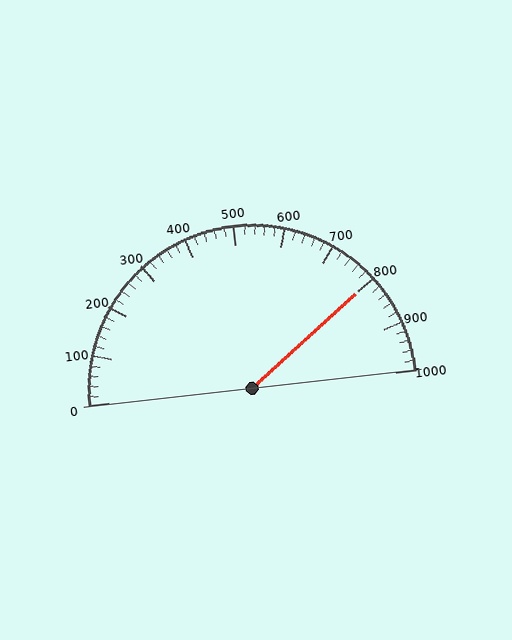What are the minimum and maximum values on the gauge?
The gauge ranges from 0 to 1000.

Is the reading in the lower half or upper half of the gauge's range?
The reading is in the upper half of the range (0 to 1000).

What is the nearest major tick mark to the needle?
The nearest major tick mark is 800.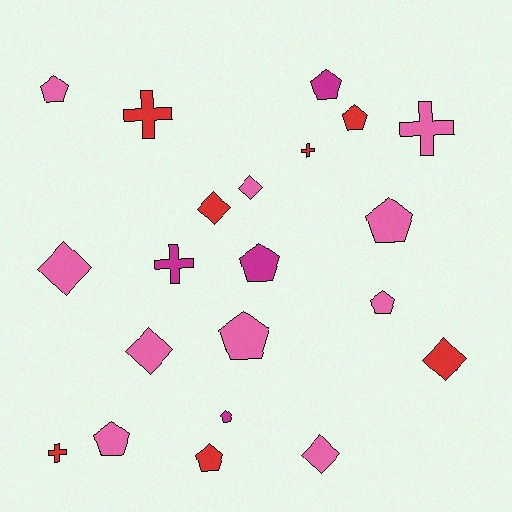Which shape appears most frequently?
Pentagon, with 10 objects.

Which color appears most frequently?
Pink, with 10 objects.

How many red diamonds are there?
There are 2 red diamonds.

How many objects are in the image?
There are 21 objects.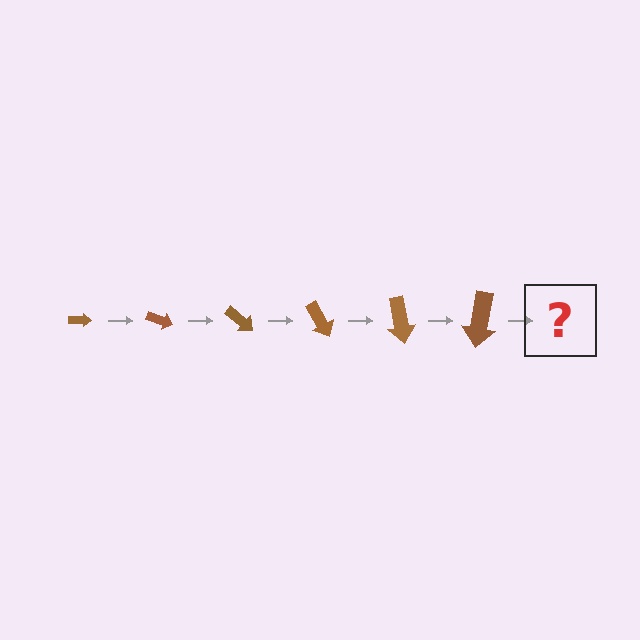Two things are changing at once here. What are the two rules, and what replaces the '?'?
The two rules are that the arrow grows larger each step and it rotates 20 degrees each step. The '?' should be an arrow, larger than the previous one and rotated 120 degrees from the start.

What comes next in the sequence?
The next element should be an arrow, larger than the previous one and rotated 120 degrees from the start.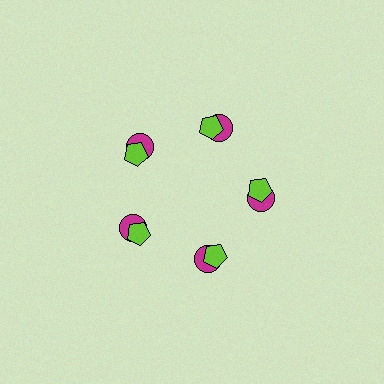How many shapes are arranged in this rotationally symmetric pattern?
There are 10 shapes, arranged in 5 groups of 2.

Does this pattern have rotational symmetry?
Yes, this pattern has 5-fold rotational symmetry. It looks the same after rotating 72 degrees around the center.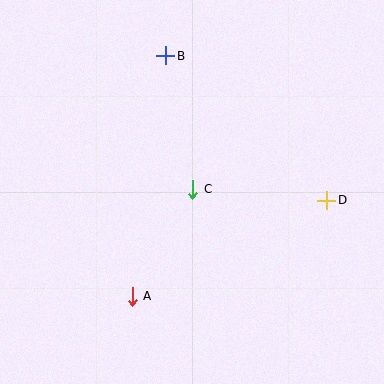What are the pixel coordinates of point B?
Point B is at (166, 56).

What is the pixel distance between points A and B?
The distance between A and B is 243 pixels.